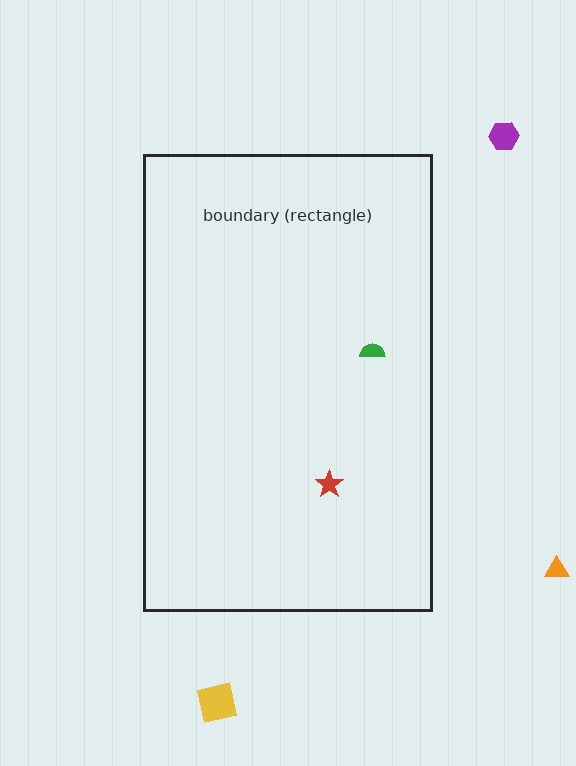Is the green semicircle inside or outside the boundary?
Inside.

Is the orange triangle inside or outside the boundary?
Outside.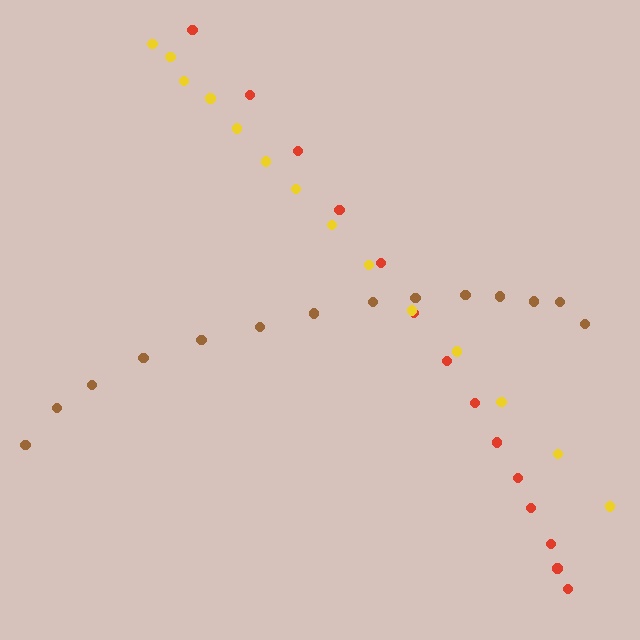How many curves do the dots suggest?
There are 3 distinct paths.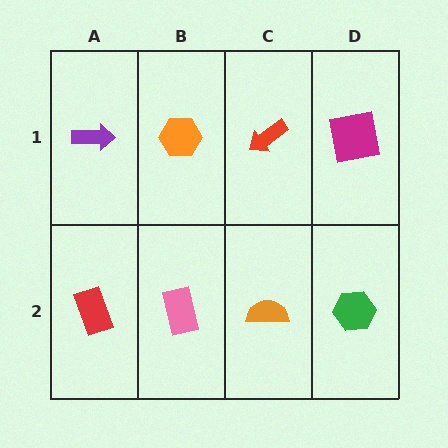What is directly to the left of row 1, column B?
A purple arrow.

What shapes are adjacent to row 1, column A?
A red rectangle (row 2, column A), an orange hexagon (row 1, column B).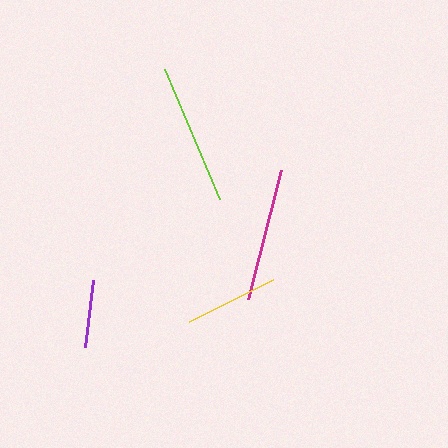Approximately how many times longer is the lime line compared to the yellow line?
The lime line is approximately 1.5 times the length of the yellow line.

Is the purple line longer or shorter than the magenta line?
The magenta line is longer than the purple line.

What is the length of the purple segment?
The purple segment is approximately 68 pixels long.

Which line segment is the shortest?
The purple line is the shortest at approximately 68 pixels.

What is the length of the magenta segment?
The magenta segment is approximately 133 pixels long.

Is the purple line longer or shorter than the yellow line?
The yellow line is longer than the purple line.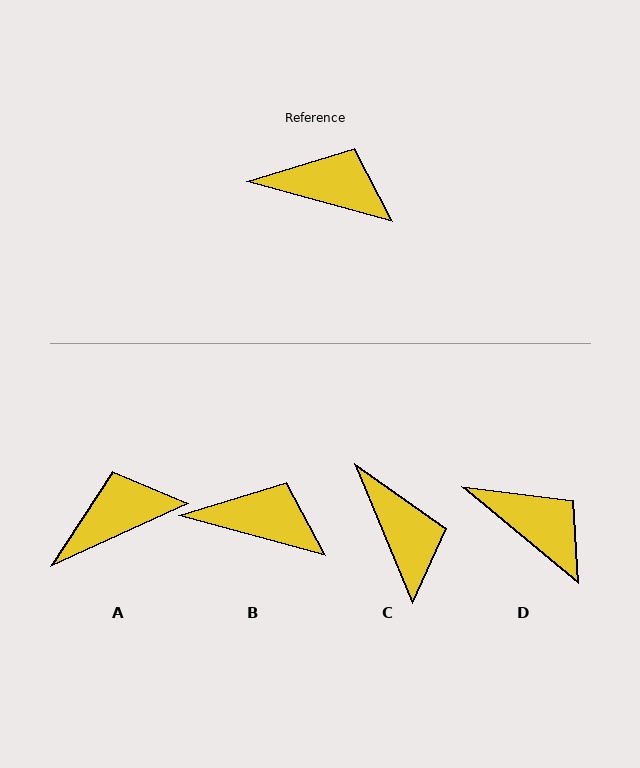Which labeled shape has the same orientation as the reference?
B.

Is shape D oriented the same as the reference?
No, it is off by about 24 degrees.